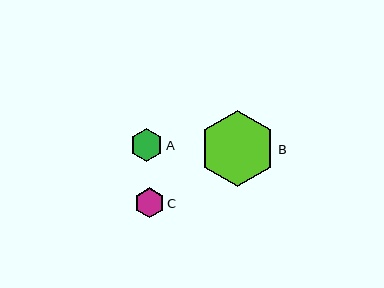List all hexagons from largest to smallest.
From largest to smallest: B, A, C.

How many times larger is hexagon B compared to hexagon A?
Hexagon B is approximately 2.3 times the size of hexagon A.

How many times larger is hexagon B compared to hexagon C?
Hexagon B is approximately 2.5 times the size of hexagon C.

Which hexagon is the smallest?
Hexagon C is the smallest with a size of approximately 30 pixels.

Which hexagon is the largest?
Hexagon B is the largest with a size of approximately 76 pixels.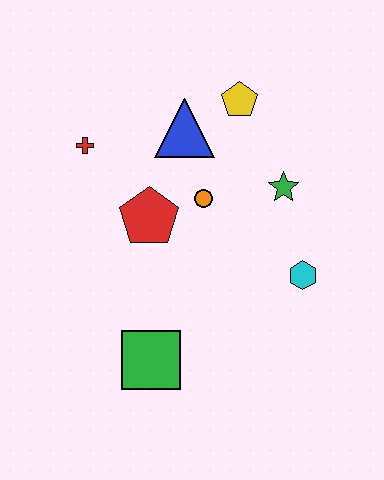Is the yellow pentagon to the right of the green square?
Yes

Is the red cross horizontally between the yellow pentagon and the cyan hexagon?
No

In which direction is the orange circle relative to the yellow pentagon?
The orange circle is below the yellow pentagon.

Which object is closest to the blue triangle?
The yellow pentagon is closest to the blue triangle.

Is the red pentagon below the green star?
Yes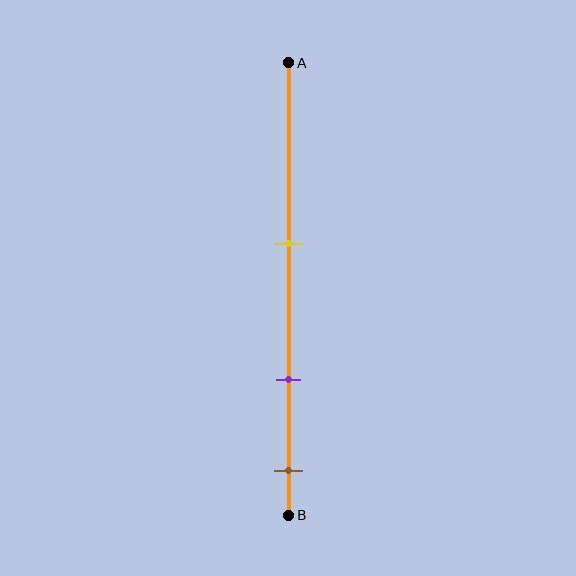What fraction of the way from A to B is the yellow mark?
The yellow mark is approximately 40% (0.4) of the way from A to B.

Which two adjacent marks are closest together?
The purple and brown marks are the closest adjacent pair.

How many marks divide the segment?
There are 3 marks dividing the segment.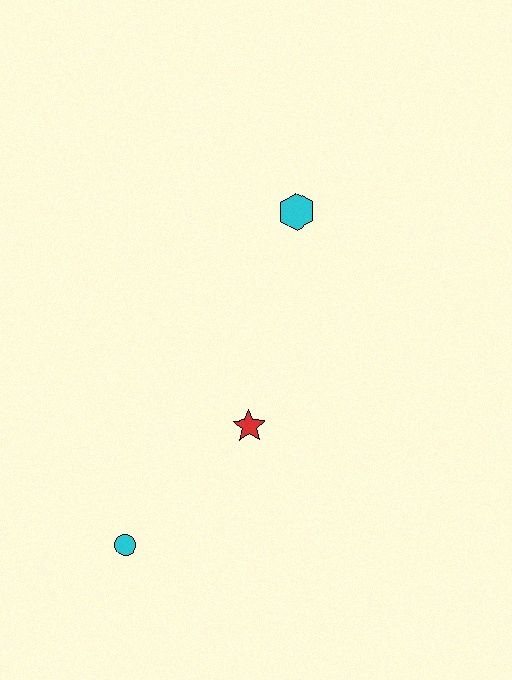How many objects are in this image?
There are 3 objects.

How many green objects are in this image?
There are no green objects.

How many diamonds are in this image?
There are no diamonds.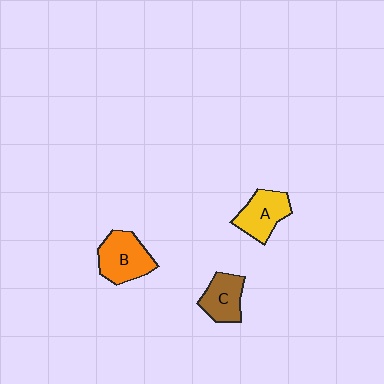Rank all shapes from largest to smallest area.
From largest to smallest: B (orange), A (yellow), C (brown).